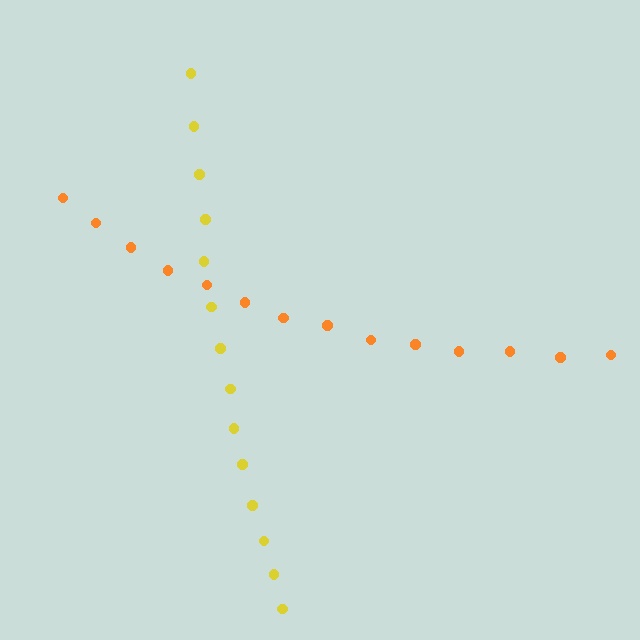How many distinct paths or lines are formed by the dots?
There are 2 distinct paths.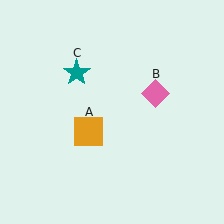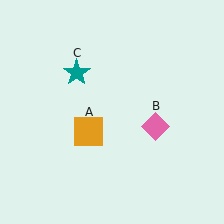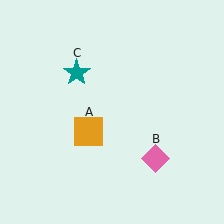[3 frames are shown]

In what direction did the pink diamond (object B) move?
The pink diamond (object B) moved down.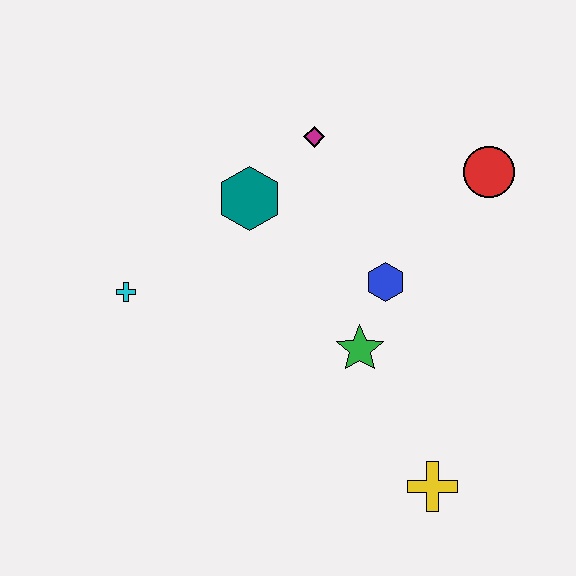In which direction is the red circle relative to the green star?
The red circle is above the green star.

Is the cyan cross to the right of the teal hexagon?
No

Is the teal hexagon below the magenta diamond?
Yes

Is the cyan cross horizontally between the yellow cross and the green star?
No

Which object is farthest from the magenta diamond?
The yellow cross is farthest from the magenta diamond.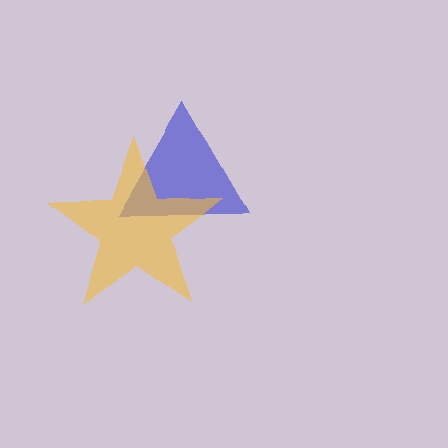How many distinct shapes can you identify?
There are 2 distinct shapes: a blue triangle, a yellow star.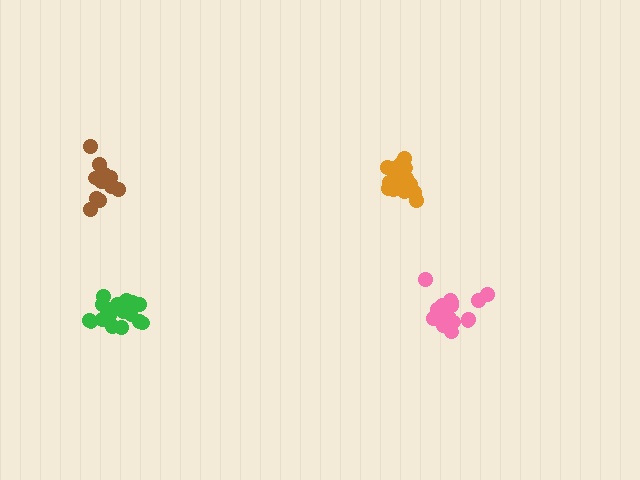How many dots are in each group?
Group 1: 19 dots, Group 2: 18 dots, Group 3: 13 dots, Group 4: 16 dots (66 total).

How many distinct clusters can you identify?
There are 4 distinct clusters.